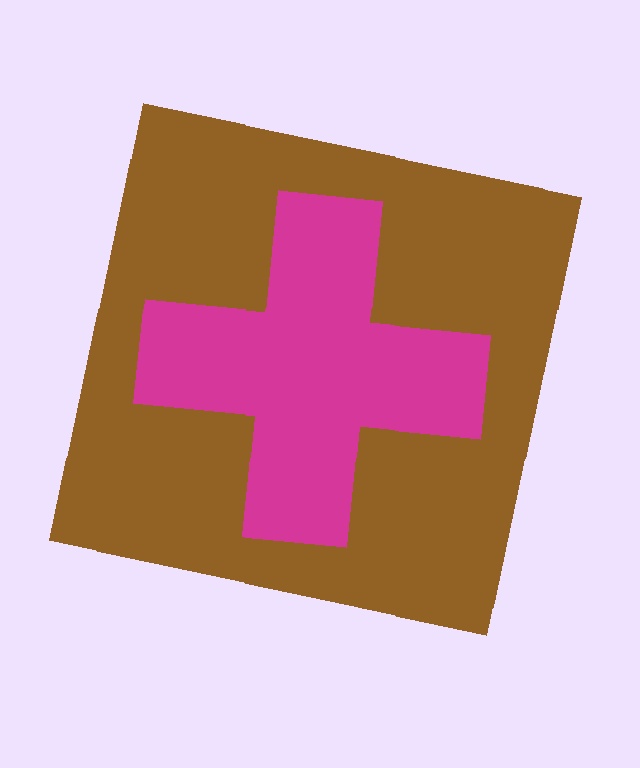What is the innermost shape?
The magenta cross.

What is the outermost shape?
The brown square.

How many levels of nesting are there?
2.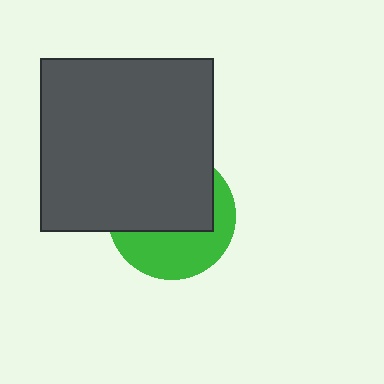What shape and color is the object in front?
The object in front is a dark gray square.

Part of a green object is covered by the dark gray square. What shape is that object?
It is a circle.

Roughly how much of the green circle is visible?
A small part of it is visible (roughly 43%).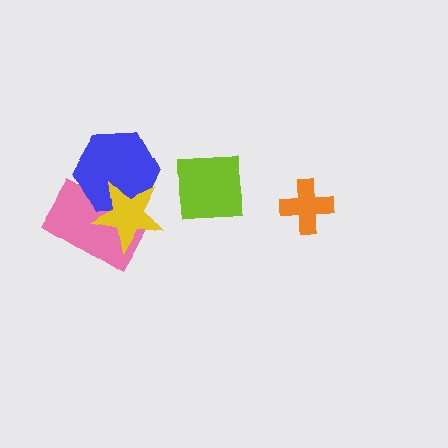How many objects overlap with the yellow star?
2 objects overlap with the yellow star.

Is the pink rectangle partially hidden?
Yes, it is partially covered by another shape.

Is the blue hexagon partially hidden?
Yes, it is partially covered by another shape.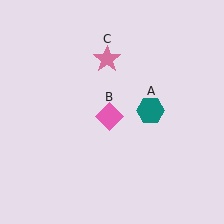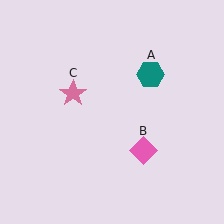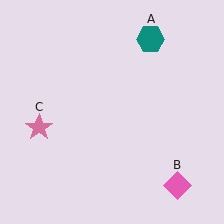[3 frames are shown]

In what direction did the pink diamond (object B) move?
The pink diamond (object B) moved down and to the right.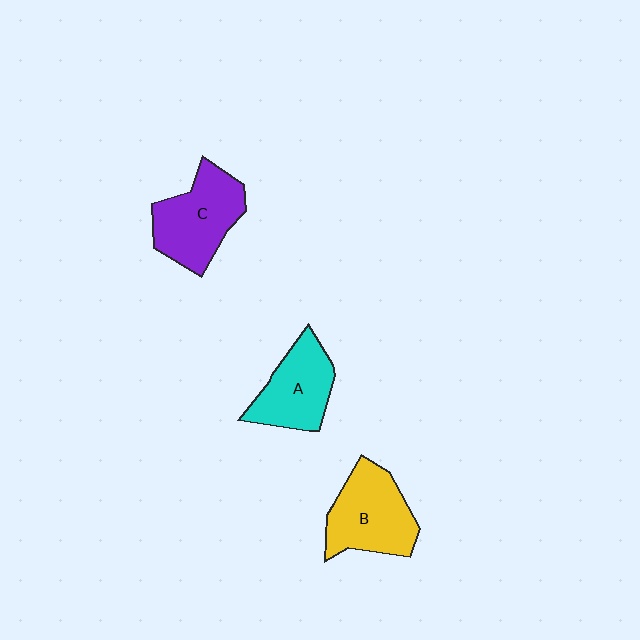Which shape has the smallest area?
Shape A (cyan).